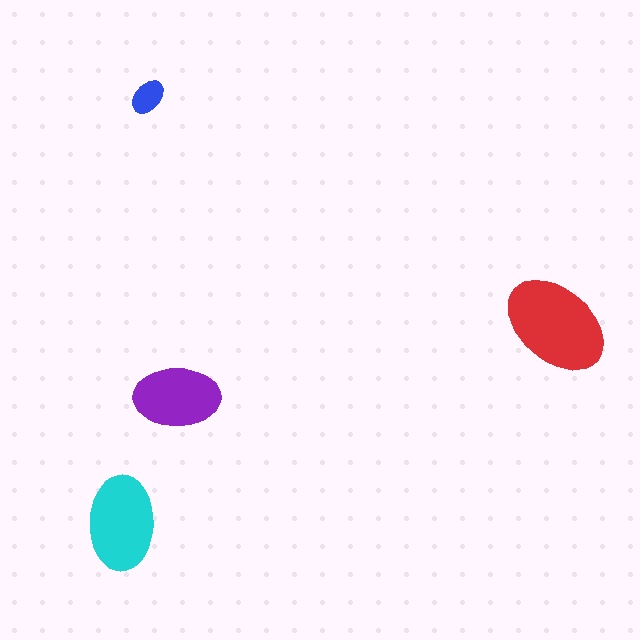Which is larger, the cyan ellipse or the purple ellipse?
The cyan one.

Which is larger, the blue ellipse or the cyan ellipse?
The cyan one.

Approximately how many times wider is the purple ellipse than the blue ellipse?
About 2.5 times wider.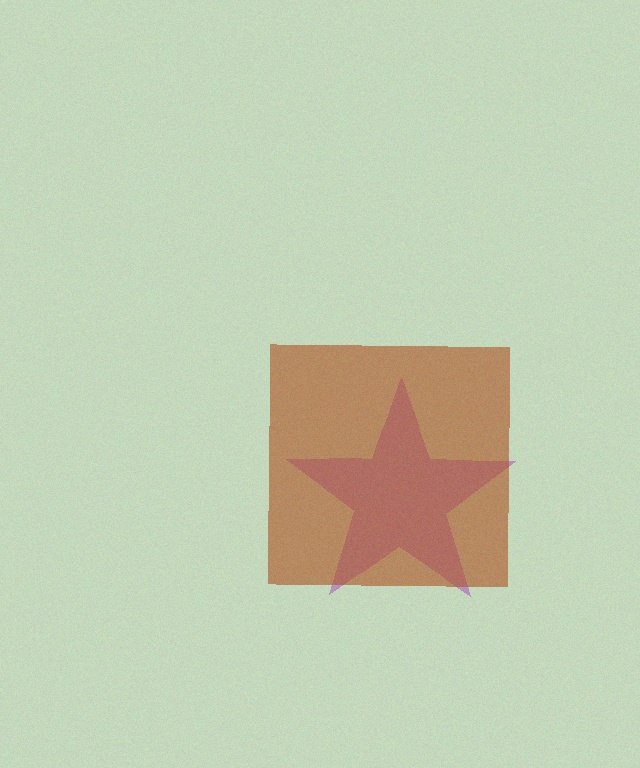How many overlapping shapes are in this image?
There are 2 overlapping shapes in the image.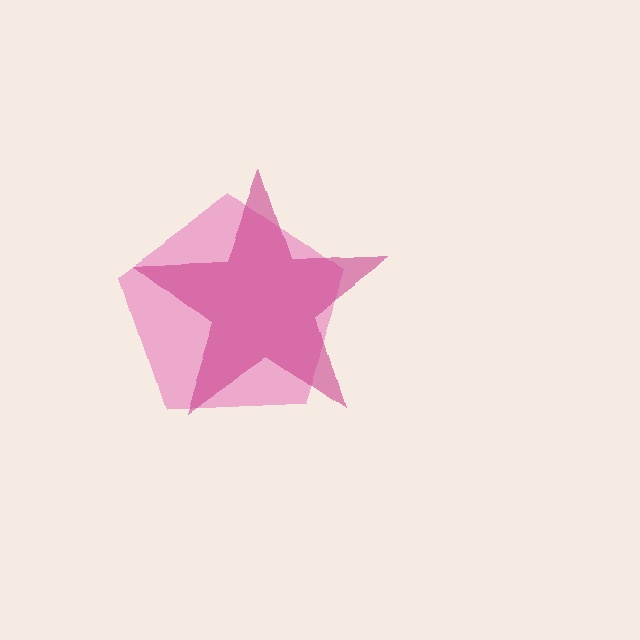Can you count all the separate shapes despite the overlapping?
Yes, there are 2 separate shapes.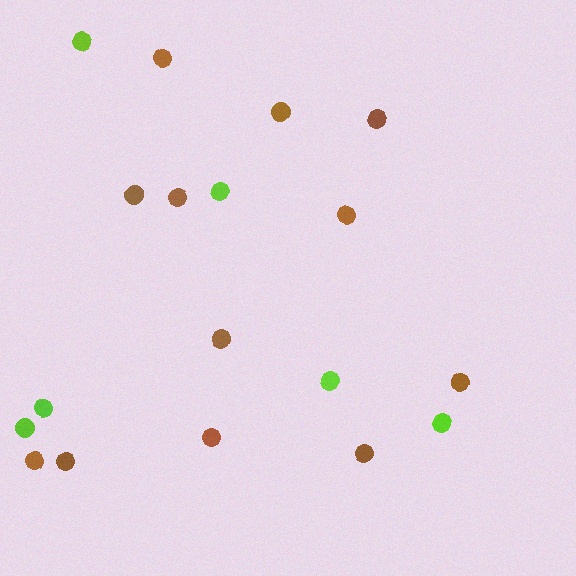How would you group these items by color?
There are 2 groups: one group of lime circles (6) and one group of brown circles (12).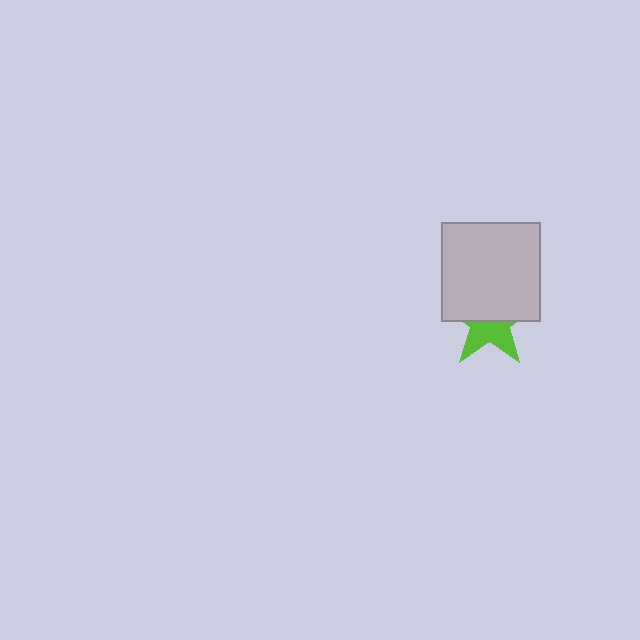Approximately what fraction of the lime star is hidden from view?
Roughly 54% of the lime star is hidden behind the light gray square.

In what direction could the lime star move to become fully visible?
The lime star could move down. That would shift it out from behind the light gray square entirely.